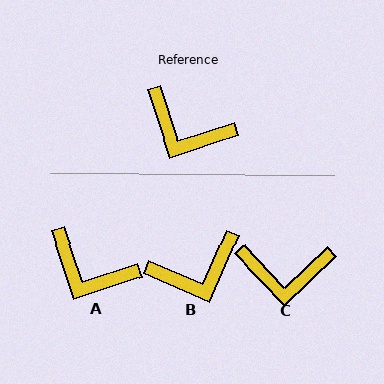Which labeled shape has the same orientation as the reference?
A.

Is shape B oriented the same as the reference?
No, it is off by about 48 degrees.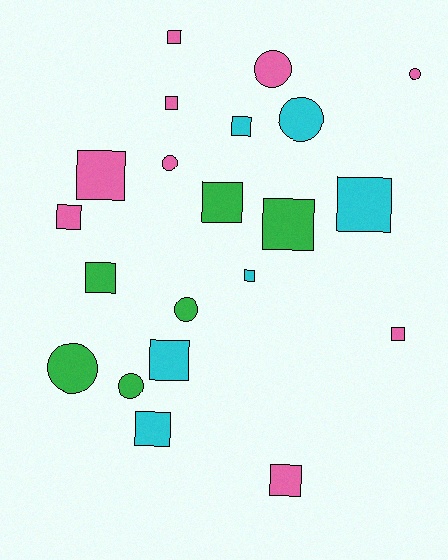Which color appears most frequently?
Pink, with 9 objects.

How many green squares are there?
There are 3 green squares.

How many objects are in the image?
There are 21 objects.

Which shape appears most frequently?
Square, with 14 objects.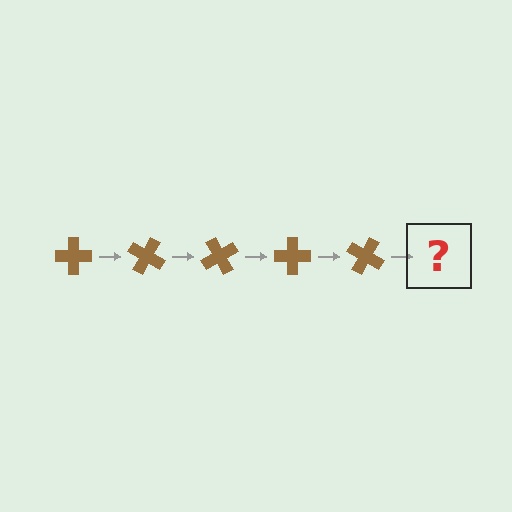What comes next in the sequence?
The next element should be a brown cross rotated 150 degrees.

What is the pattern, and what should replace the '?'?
The pattern is that the cross rotates 30 degrees each step. The '?' should be a brown cross rotated 150 degrees.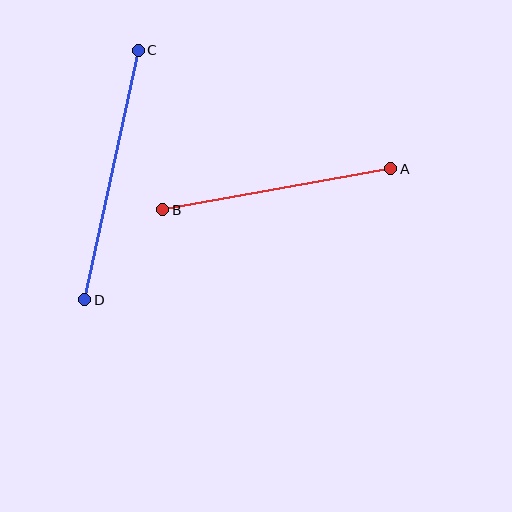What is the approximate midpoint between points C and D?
The midpoint is at approximately (112, 175) pixels.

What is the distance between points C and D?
The distance is approximately 255 pixels.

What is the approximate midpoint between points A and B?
The midpoint is at approximately (276, 189) pixels.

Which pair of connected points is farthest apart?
Points C and D are farthest apart.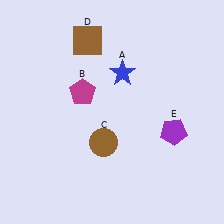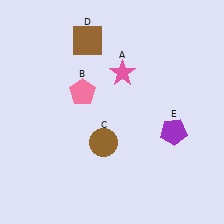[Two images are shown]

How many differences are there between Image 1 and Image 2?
There are 2 differences between the two images.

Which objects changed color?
A changed from blue to pink. B changed from magenta to pink.